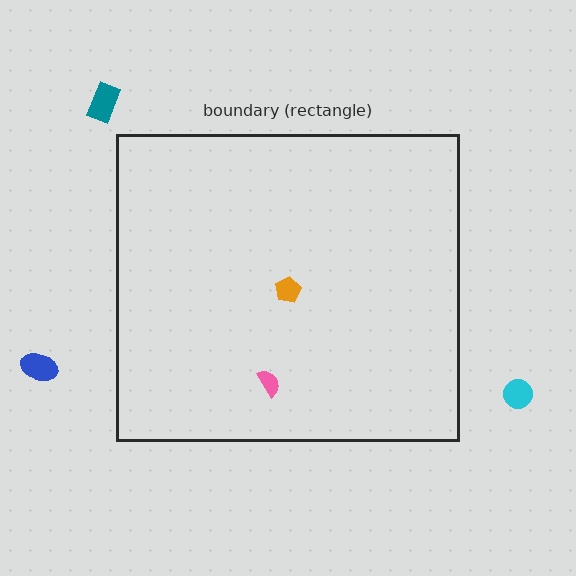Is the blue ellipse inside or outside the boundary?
Outside.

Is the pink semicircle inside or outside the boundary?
Inside.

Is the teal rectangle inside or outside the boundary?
Outside.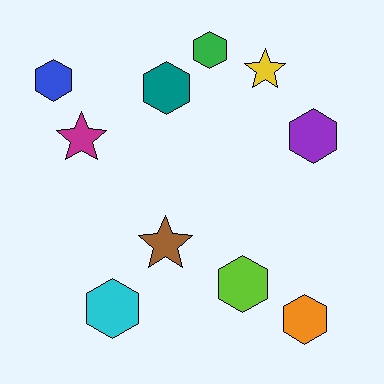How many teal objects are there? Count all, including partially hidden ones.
There is 1 teal object.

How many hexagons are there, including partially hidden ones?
There are 7 hexagons.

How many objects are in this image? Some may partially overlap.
There are 10 objects.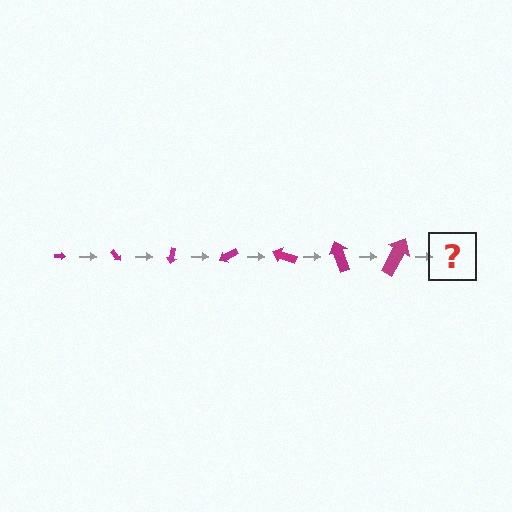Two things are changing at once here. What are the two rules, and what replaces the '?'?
The two rules are that the arrow grows larger each step and it rotates 50 degrees each step. The '?' should be an arrow, larger than the previous one and rotated 350 degrees from the start.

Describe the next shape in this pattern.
It should be an arrow, larger than the previous one and rotated 350 degrees from the start.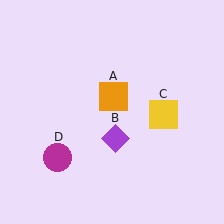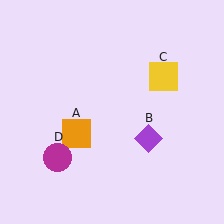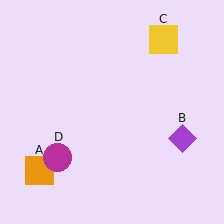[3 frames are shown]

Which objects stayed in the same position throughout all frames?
Magenta circle (object D) remained stationary.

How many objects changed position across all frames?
3 objects changed position: orange square (object A), purple diamond (object B), yellow square (object C).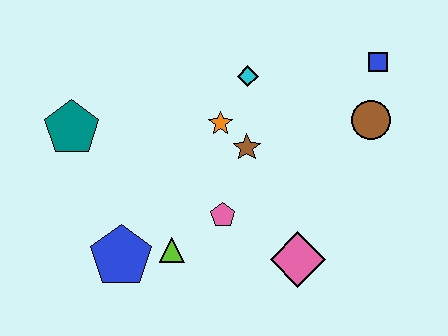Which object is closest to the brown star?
The orange star is closest to the brown star.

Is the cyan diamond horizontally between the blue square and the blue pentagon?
Yes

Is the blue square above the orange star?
Yes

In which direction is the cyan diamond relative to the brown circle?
The cyan diamond is to the left of the brown circle.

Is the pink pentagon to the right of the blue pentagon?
Yes